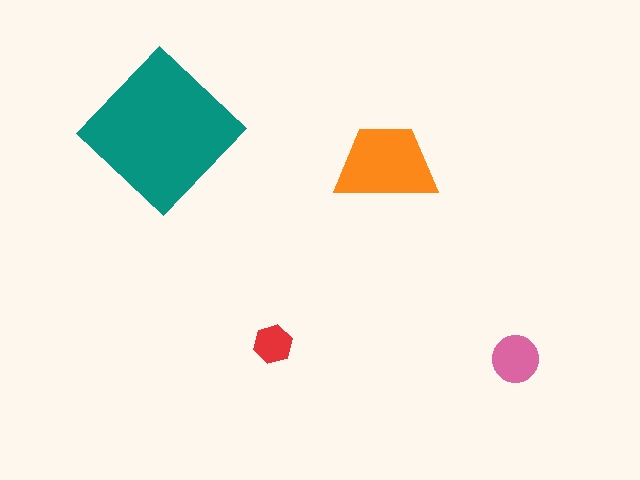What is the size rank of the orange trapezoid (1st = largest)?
2nd.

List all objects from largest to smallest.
The teal diamond, the orange trapezoid, the pink circle, the red hexagon.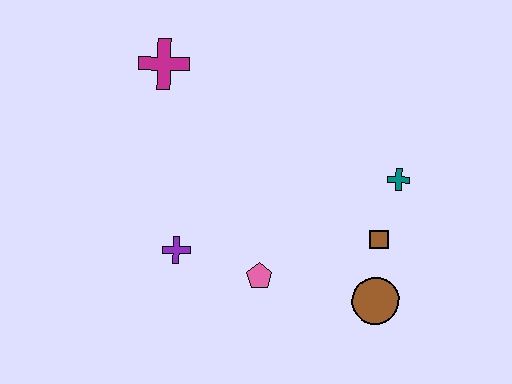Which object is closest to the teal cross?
The brown square is closest to the teal cross.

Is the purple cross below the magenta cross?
Yes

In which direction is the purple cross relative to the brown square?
The purple cross is to the left of the brown square.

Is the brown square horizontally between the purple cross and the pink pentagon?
No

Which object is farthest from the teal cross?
The magenta cross is farthest from the teal cross.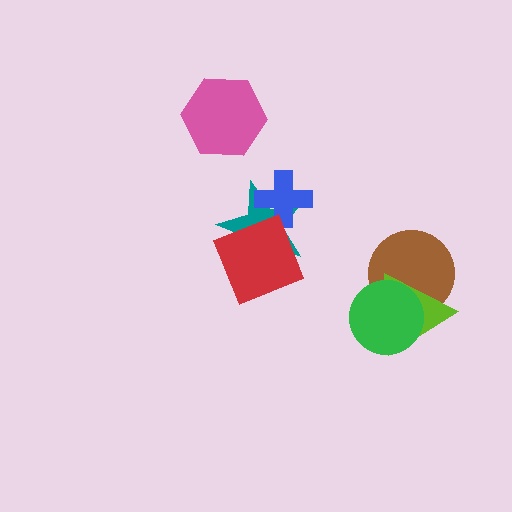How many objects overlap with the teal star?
2 objects overlap with the teal star.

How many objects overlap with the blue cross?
1 object overlaps with the blue cross.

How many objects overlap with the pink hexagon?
0 objects overlap with the pink hexagon.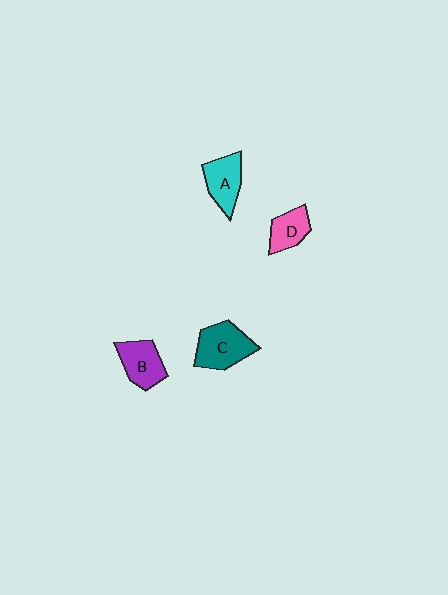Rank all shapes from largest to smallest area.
From largest to smallest: C (teal), B (purple), A (cyan), D (pink).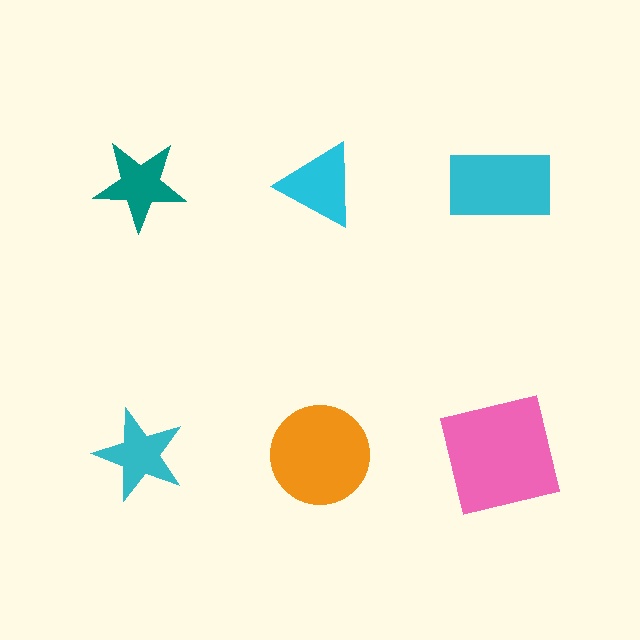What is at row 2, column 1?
A cyan star.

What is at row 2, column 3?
A pink square.